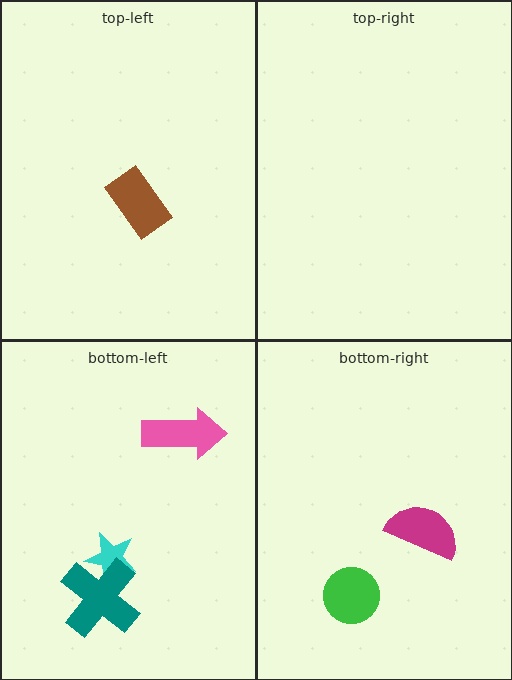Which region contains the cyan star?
The bottom-left region.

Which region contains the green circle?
The bottom-right region.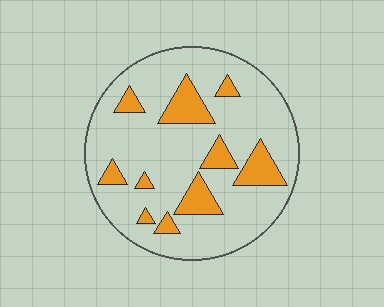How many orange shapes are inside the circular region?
10.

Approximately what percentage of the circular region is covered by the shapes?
Approximately 20%.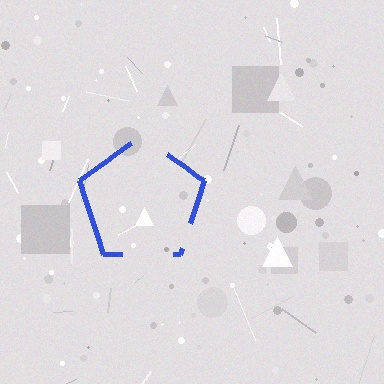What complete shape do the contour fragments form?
The contour fragments form a pentagon.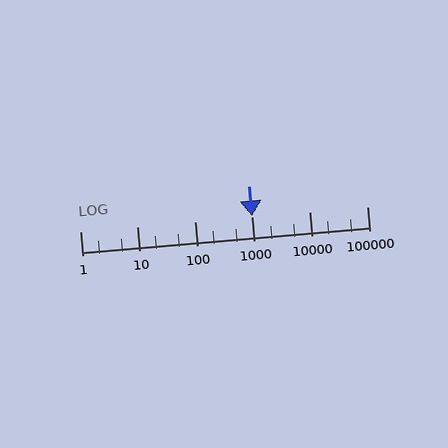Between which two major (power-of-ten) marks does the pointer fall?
The pointer is between 1000 and 10000.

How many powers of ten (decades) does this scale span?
The scale spans 5 decades, from 1 to 100000.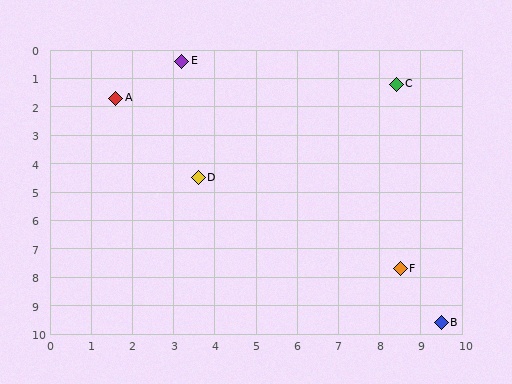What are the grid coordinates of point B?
Point B is at approximately (9.5, 9.6).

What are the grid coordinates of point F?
Point F is at approximately (8.5, 7.7).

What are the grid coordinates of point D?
Point D is at approximately (3.6, 4.5).